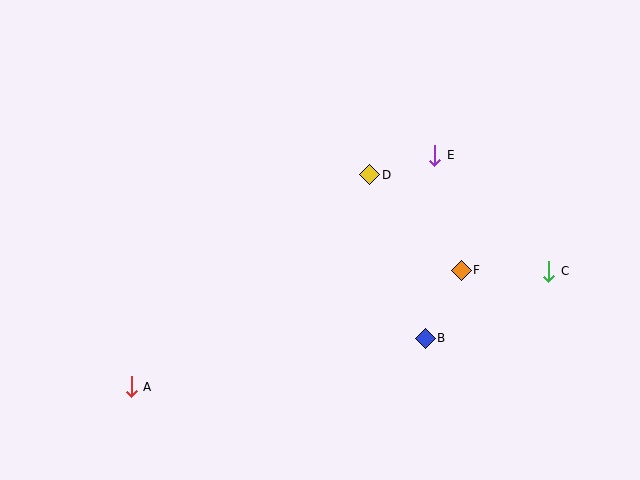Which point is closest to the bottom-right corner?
Point C is closest to the bottom-right corner.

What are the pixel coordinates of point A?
Point A is at (131, 387).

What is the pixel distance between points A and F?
The distance between A and F is 350 pixels.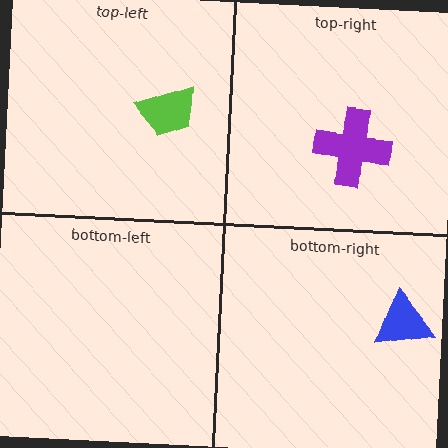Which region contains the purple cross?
The top-right region.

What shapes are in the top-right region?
The purple cross.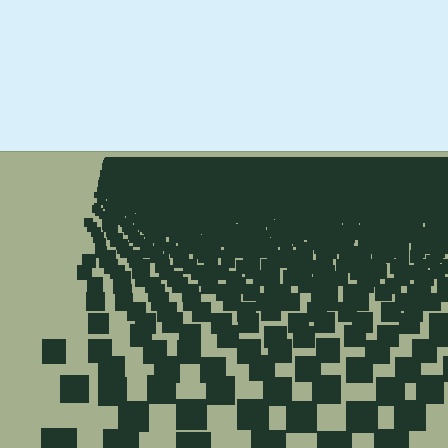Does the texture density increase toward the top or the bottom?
Density increases toward the top.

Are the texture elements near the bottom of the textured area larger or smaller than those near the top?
Larger. Near the bottom, elements are closer to the viewer and appear at a bigger on-screen size.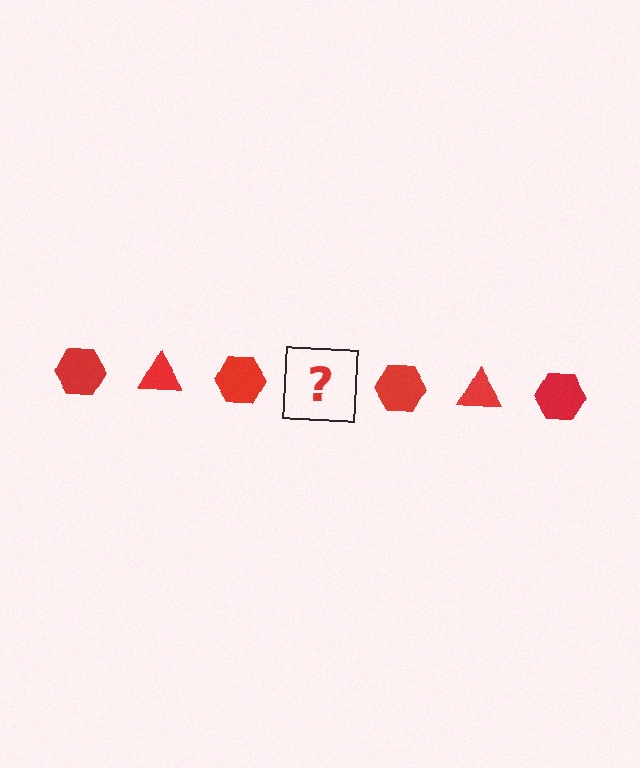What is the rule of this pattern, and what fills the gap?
The rule is that the pattern cycles through hexagon, triangle shapes in red. The gap should be filled with a red triangle.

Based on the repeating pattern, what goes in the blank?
The blank should be a red triangle.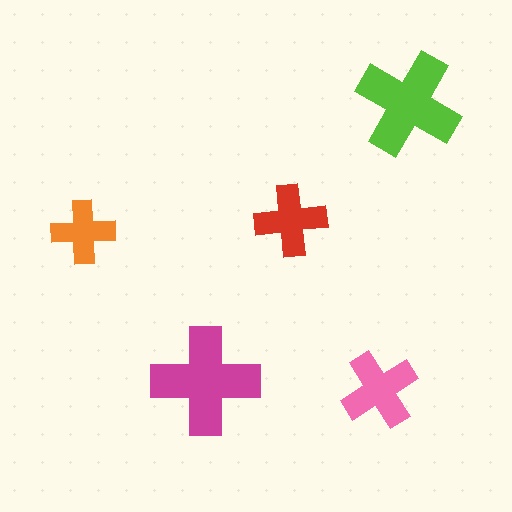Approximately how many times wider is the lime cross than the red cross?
About 1.5 times wider.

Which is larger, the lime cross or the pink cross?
The lime one.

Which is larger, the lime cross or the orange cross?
The lime one.